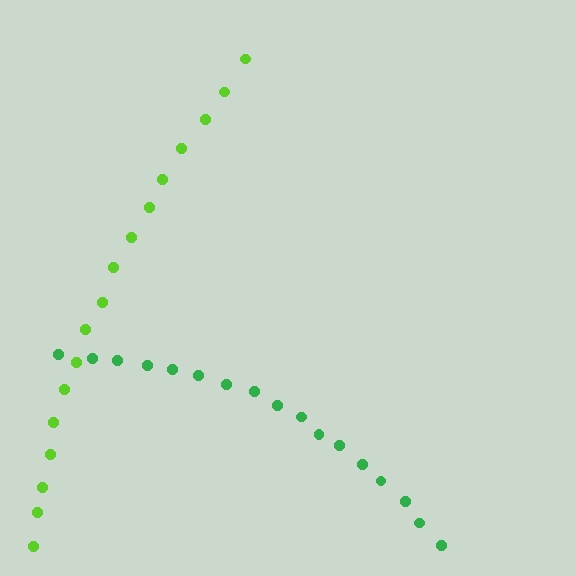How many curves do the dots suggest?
There are 2 distinct paths.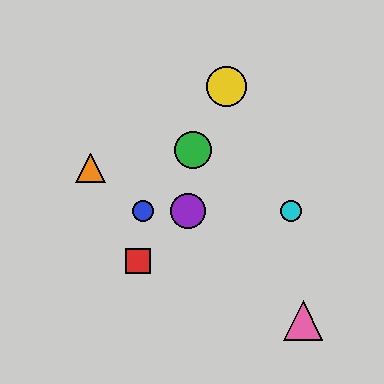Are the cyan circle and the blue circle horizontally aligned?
Yes, both are at y≈211.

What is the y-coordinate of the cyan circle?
The cyan circle is at y≈211.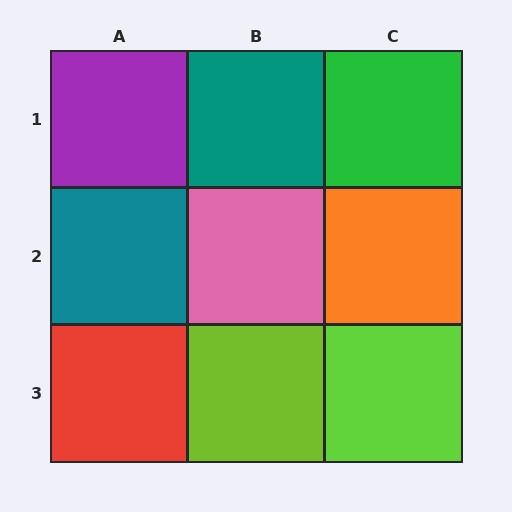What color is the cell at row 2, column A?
Teal.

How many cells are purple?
1 cell is purple.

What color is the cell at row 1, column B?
Teal.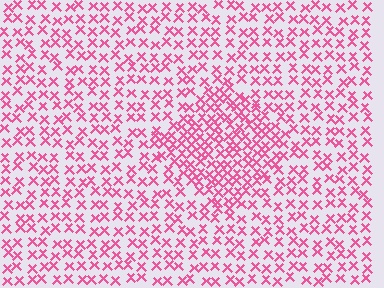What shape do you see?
I see a diamond.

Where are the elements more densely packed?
The elements are more densely packed inside the diamond boundary.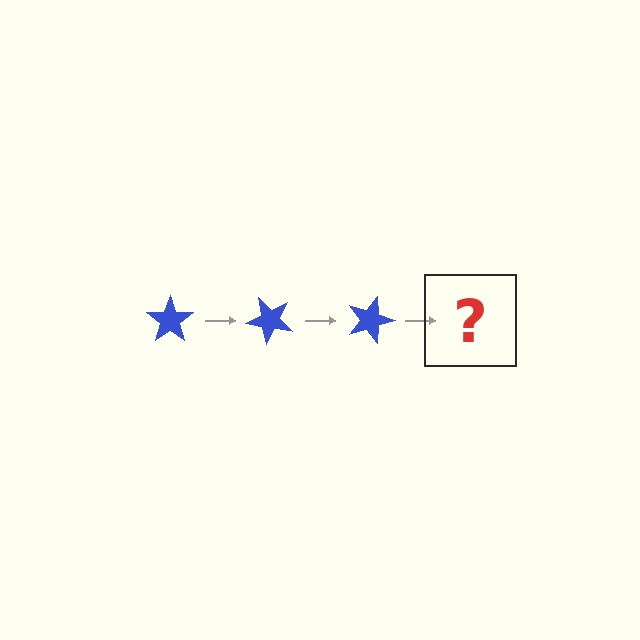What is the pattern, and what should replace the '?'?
The pattern is that the star rotates 45 degrees each step. The '?' should be a blue star rotated 135 degrees.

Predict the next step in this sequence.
The next step is a blue star rotated 135 degrees.